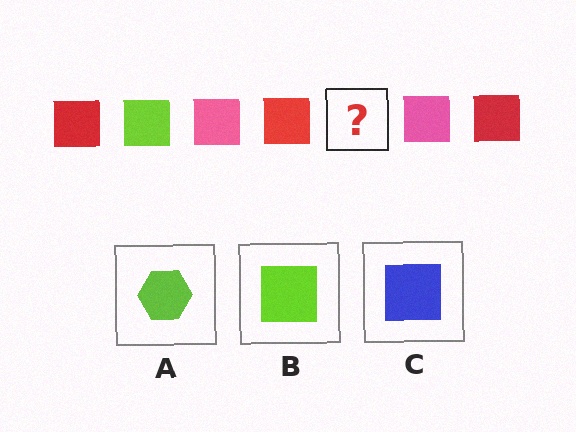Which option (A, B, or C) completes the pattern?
B.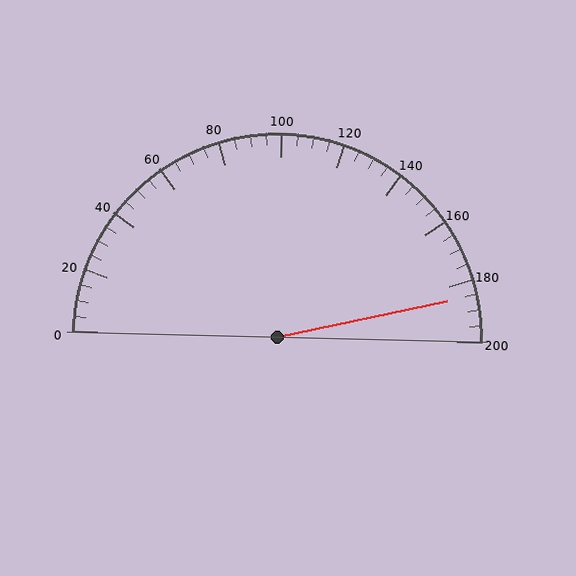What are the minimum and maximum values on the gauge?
The gauge ranges from 0 to 200.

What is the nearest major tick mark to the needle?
The nearest major tick mark is 180.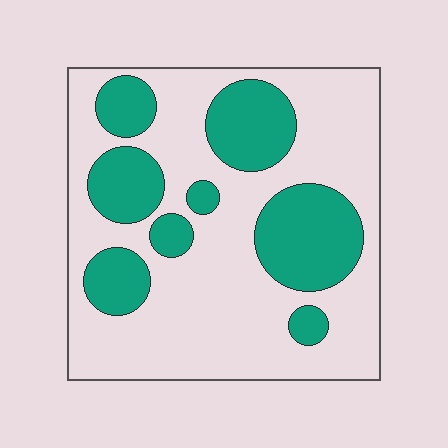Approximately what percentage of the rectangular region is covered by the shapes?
Approximately 30%.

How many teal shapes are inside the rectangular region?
8.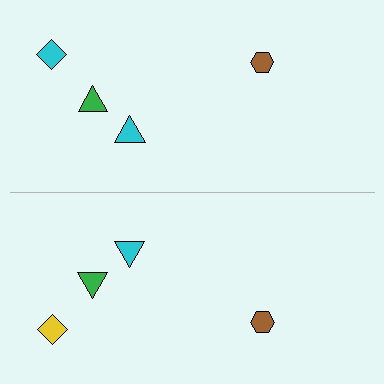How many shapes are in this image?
There are 8 shapes in this image.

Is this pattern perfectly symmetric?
No, the pattern is not perfectly symmetric. The yellow diamond on the bottom side breaks the symmetry — its mirror counterpart is cyan.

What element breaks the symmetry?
The yellow diamond on the bottom side breaks the symmetry — its mirror counterpart is cyan.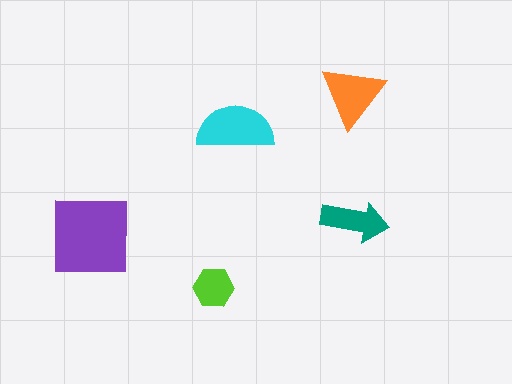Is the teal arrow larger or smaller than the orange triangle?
Smaller.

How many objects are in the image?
There are 5 objects in the image.